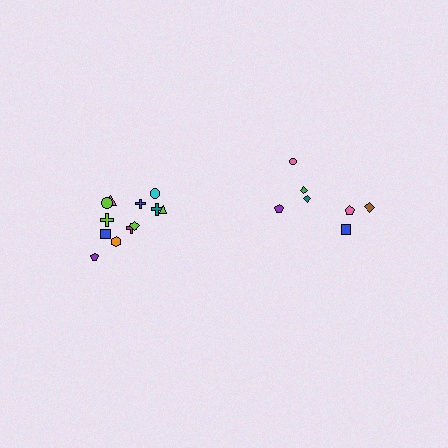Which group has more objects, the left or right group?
The left group.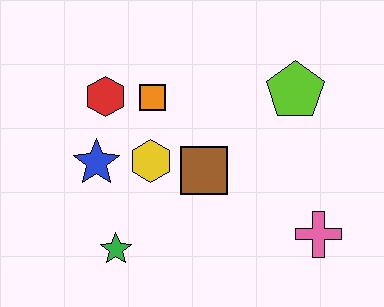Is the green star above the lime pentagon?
No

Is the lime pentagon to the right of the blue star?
Yes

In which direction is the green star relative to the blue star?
The green star is below the blue star.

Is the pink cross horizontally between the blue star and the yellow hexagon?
No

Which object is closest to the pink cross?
The brown square is closest to the pink cross.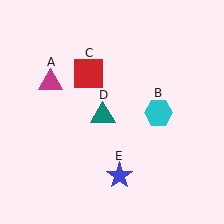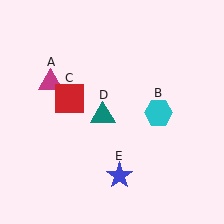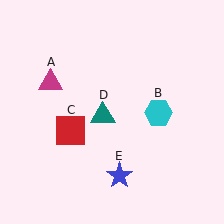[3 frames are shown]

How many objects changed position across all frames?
1 object changed position: red square (object C).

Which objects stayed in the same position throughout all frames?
Magenta triangle (object A) and cyan hexagon (object B) and teal triangle (object D) and blue star (object E) remained stationary.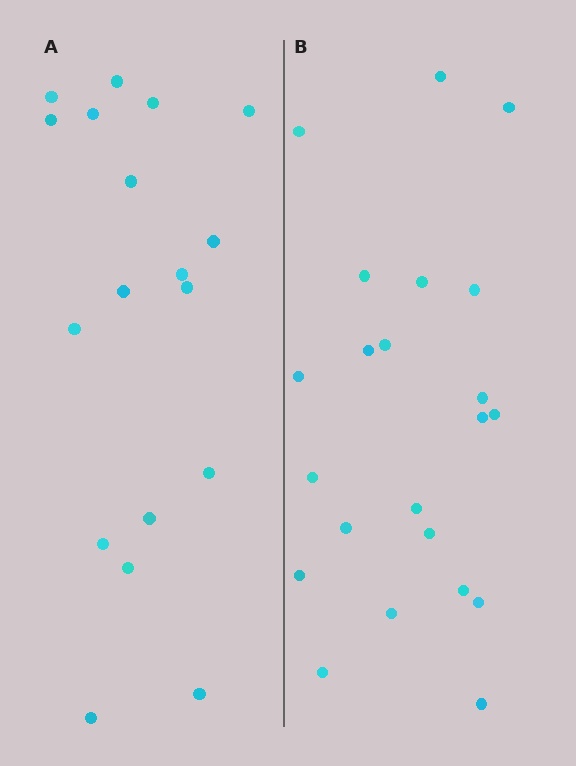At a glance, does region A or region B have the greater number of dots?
Region B (the right region) has more dots.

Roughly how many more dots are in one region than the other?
Region B has about 4 more dots than region A.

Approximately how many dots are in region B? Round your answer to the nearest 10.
About 20 dots. (The exact count is 22, which rounds to 20.)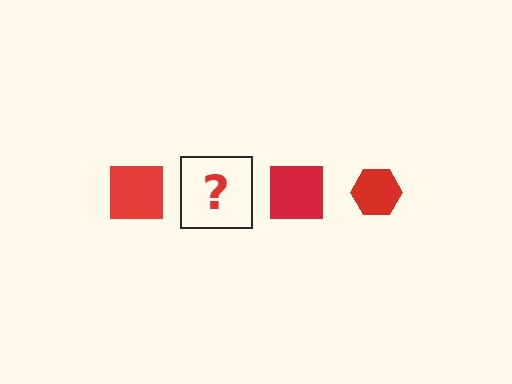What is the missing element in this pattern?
The missing element is a red hexagon.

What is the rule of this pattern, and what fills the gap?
The rule is that the pattern cycles through square, hexagon shapes in red. The gap should be filled with a red hexagon.